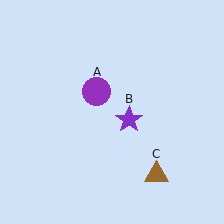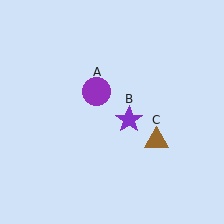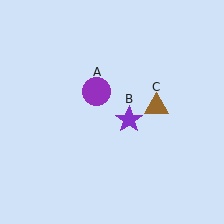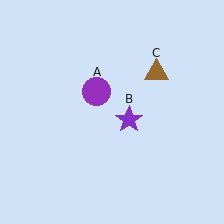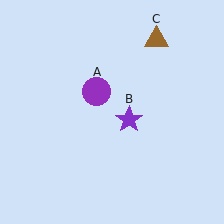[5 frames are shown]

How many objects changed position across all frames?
1 object changed position: brown triangle (object C).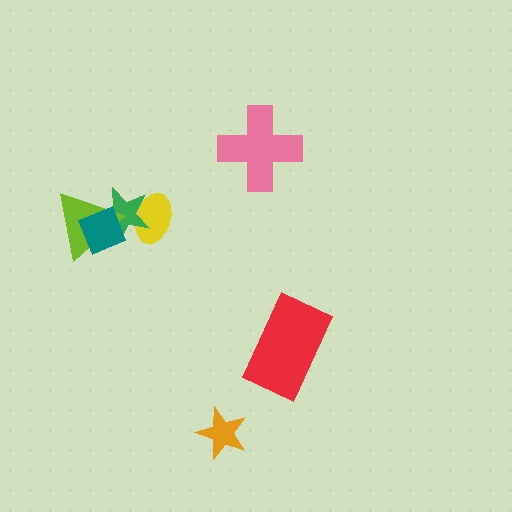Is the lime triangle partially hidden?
Yes, it is partially covered by another shape.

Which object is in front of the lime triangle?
The teal diamond is in front of the lime triangle.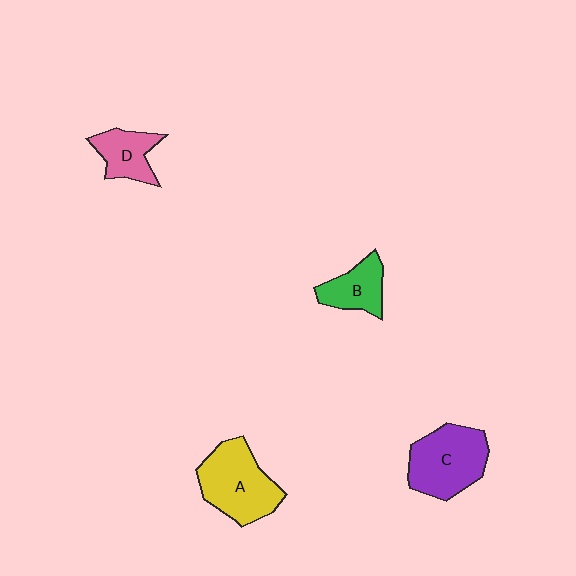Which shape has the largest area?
Shape A (yellow).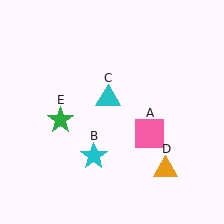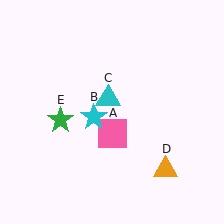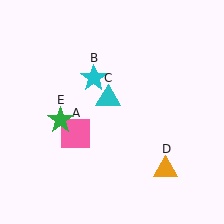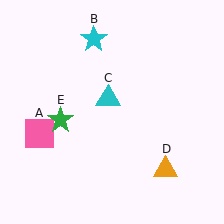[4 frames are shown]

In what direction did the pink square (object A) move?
The pink square (object A) moved left.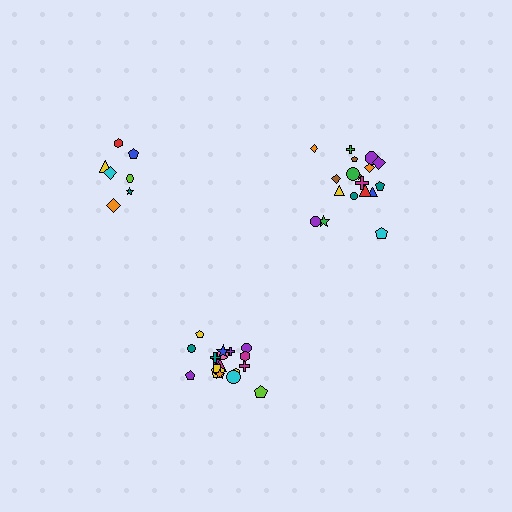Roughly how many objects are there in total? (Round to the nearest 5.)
Roughly 45 objects in total.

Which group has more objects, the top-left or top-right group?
The top-right group.